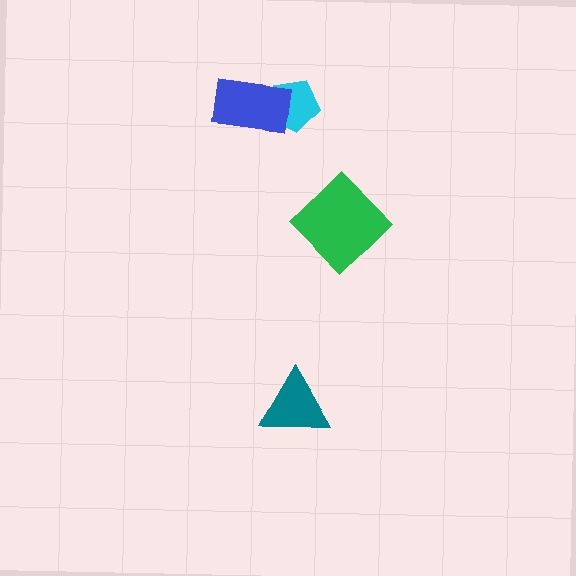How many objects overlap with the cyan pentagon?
1 object overlaps with the cyan pentagon.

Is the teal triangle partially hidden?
No, no other shape covers it.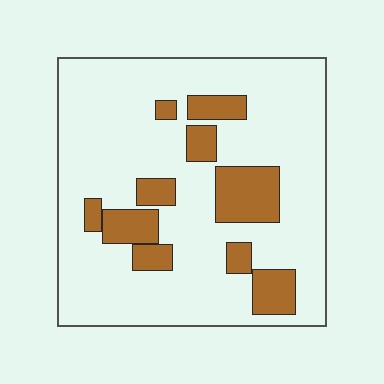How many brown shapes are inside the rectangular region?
10.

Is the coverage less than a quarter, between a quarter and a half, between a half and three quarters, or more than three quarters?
Less than a quarter.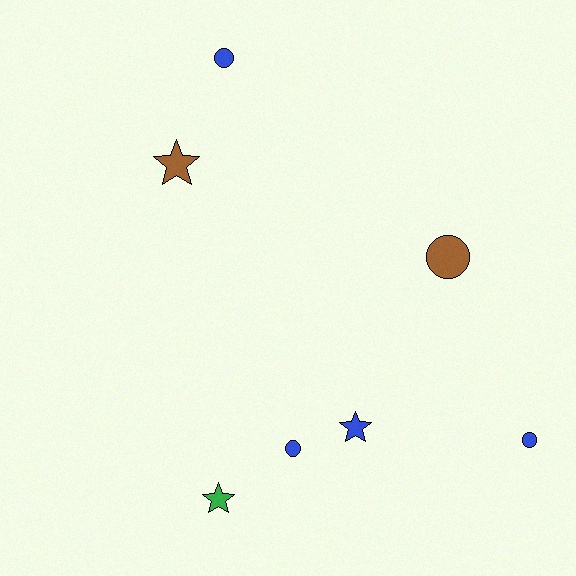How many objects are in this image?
There are 7 objects.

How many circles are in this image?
There are 4 circles.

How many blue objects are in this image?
There are 4 blue objects.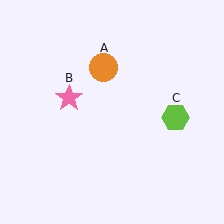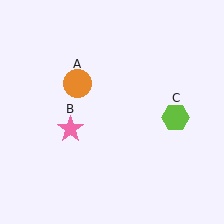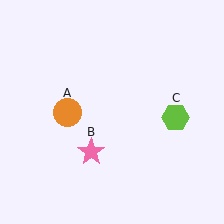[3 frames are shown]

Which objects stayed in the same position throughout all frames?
Lime hexagon (object C) remained stationary.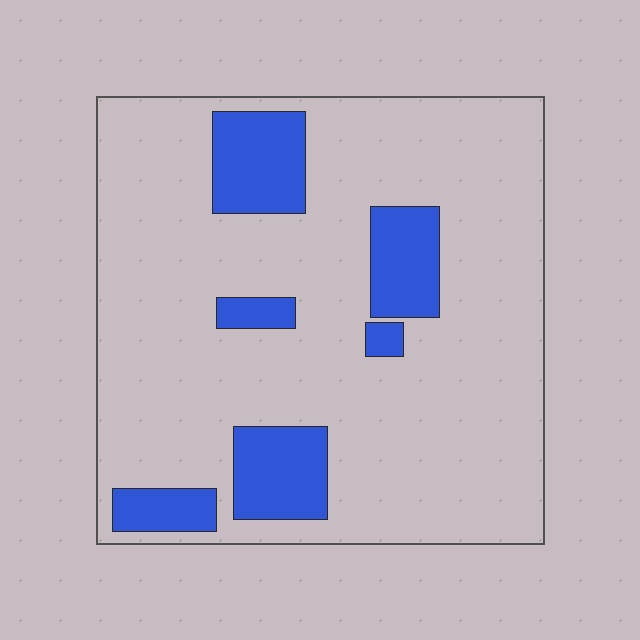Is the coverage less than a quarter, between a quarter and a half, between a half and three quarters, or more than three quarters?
Less than a quarter.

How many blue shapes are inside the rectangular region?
6.